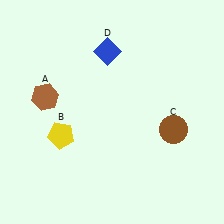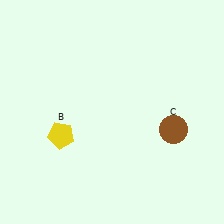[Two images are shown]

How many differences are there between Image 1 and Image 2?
There are 2 differences between the two images.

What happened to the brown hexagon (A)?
The brown hexagon (A) was removed in Image 2. It was in the top-left area of Image 1.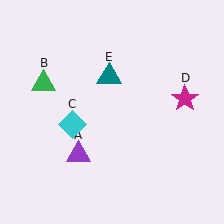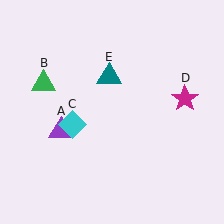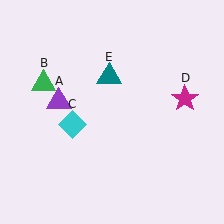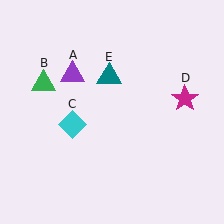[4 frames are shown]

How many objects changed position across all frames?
1 object changed position: purple triangle (object A).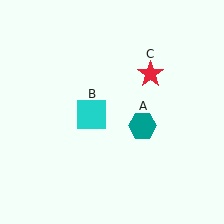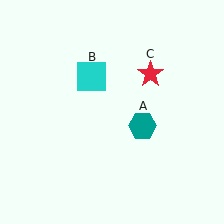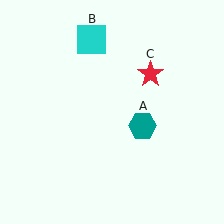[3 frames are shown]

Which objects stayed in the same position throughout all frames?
Teal hexagon (object A) and red star (object C) remained stationary.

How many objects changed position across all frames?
1 object changed position: cyan square (object B).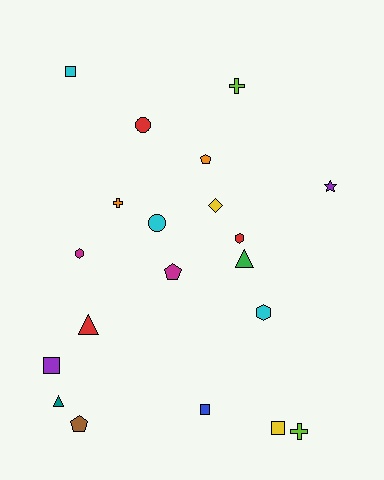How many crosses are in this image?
There are 3 crosses.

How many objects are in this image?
There are 20 objects.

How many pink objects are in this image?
There are no pink objects.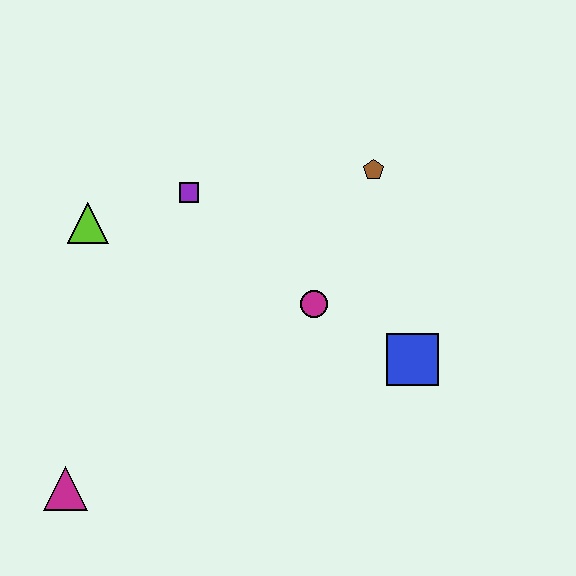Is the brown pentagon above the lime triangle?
Yes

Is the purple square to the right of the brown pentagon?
No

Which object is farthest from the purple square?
The magenta triangle is farthest from the purple square.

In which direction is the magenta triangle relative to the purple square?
The magenta triangle is below the purple square.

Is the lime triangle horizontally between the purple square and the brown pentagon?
No